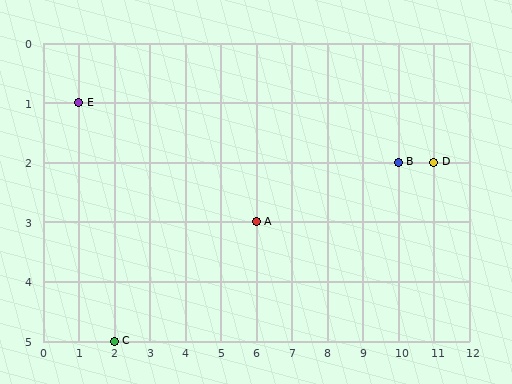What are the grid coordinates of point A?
Point A is at grid coordinates (6, 3).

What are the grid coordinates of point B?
Point B is at grid coordinates (10, 2).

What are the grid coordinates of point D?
Point D is at grid coordinates (11, 2).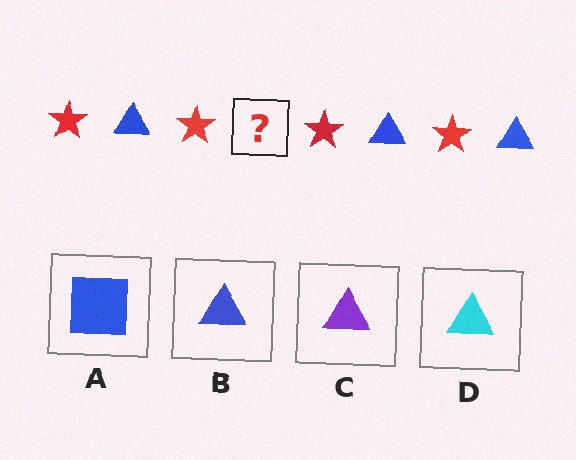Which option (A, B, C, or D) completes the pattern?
B.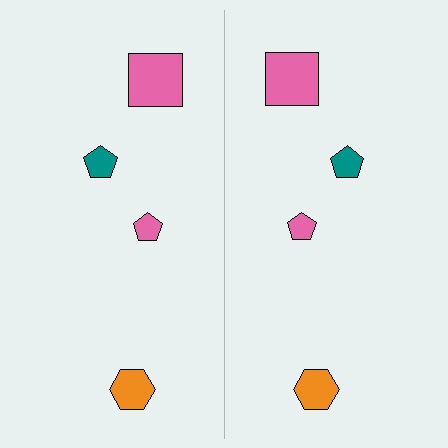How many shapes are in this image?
There are 8 shapes in this image.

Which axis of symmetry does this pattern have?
The pattern has a vertical axis of symmetry running through the center of the image.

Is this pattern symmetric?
Yes, this pattern has bilateral (reflection) symmetry.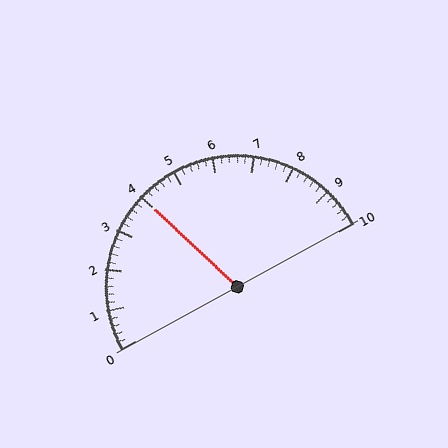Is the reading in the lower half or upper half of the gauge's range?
The reading is in the lower half of the range (0 to 10).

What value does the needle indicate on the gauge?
The needle indicates approximately 4.0.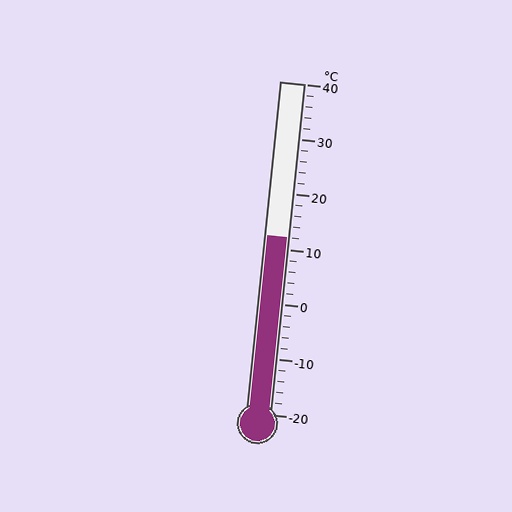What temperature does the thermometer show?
The thermometer shows approximately 12°C.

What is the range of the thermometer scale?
The thermometer scale ranges from -20°C to 40°C.